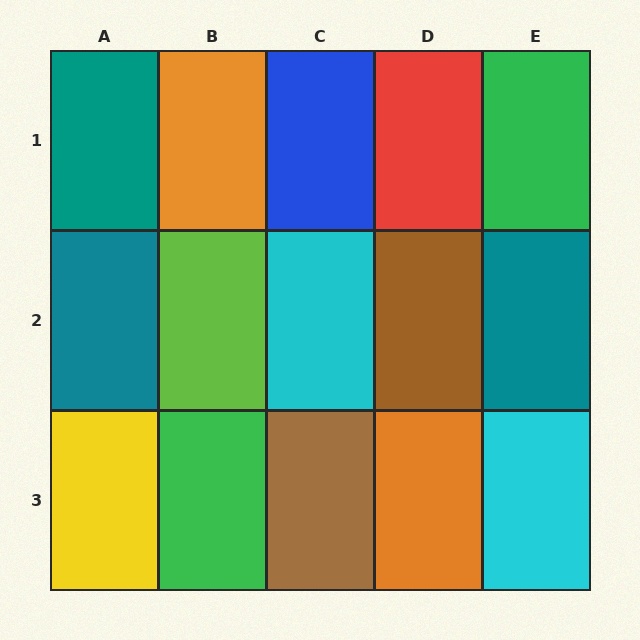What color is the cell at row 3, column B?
Green.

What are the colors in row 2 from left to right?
Teal, lime, cyan, brown, teal.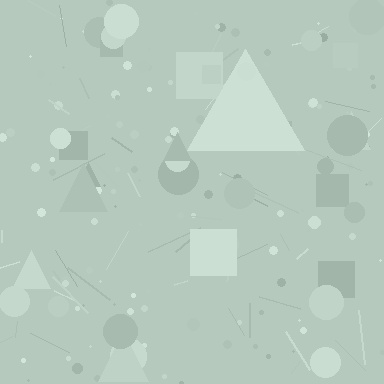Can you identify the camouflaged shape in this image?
The camouflaged shape is a triangle.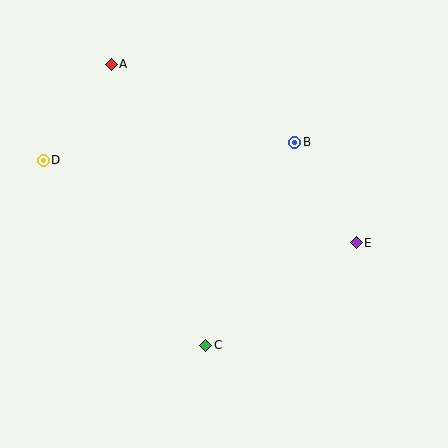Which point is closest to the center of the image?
Point B at (295, 142) is closest to the center.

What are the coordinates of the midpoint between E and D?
The midpoint between E and D is at (200, 202).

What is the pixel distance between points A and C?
The distance between A and C is 296 pixels.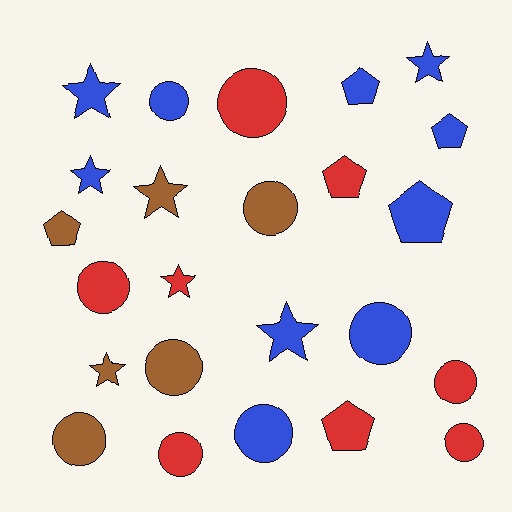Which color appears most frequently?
Blue, with 10 objects.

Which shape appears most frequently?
Circle, with 11 objects.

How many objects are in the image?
There are 24 objects.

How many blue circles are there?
There are 3 blue circles.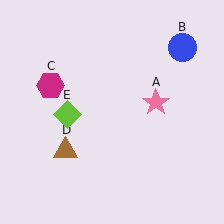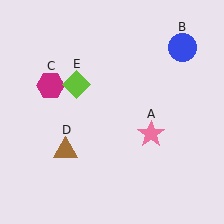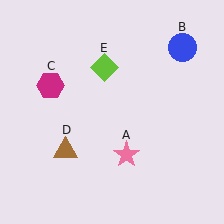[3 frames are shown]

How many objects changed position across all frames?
2 objects changed position: pink star (object A), lime diamond (object E).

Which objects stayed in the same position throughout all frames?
Blue circle (object B) and magenta hexagon (object C) and brown triangle (object D) remained stationary.